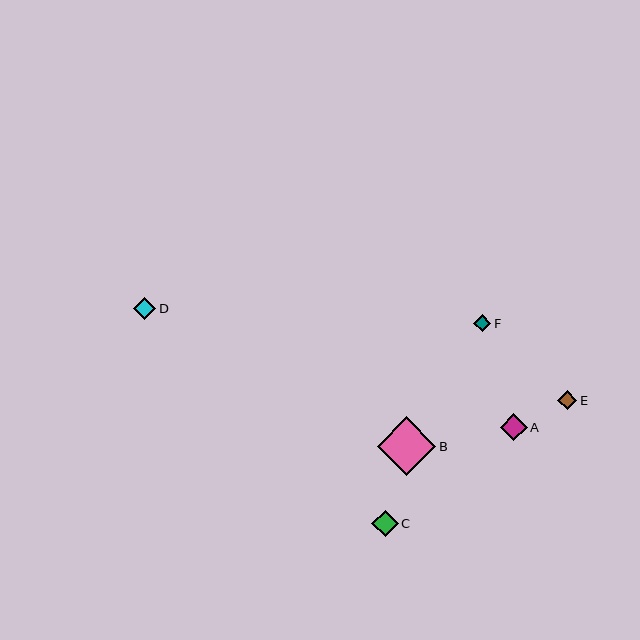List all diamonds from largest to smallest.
From largest to smallest: B, A, C, D, E, F.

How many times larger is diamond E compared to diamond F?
Diamond E is approximately 1.1 times the size of diamond F.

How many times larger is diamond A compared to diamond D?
Diamond A is approximately 1.2 times the size of diamond D.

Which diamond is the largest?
Diamond B is the largest with a size of approximately 58 pixels.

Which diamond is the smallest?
Diamond F is the smallest with a size of approximately 17 pixels.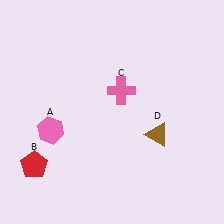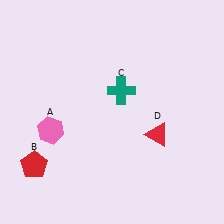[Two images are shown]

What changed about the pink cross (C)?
In Image 1, C is pink. In Image 2, it changed to teal.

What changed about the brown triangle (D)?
In Image 1, D is brown. In Image 2, it changed to red.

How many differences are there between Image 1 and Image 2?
There are 2 differences between the two images.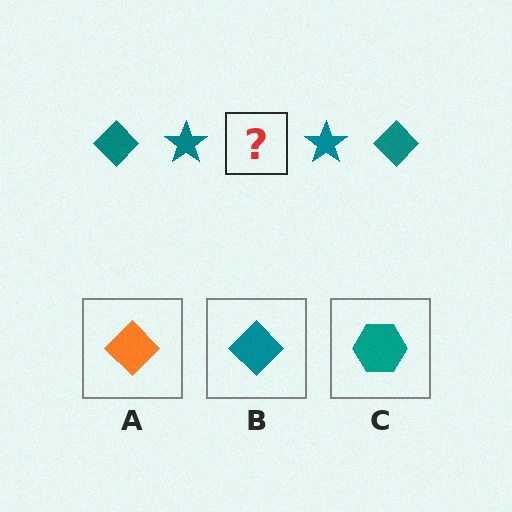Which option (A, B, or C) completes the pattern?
B.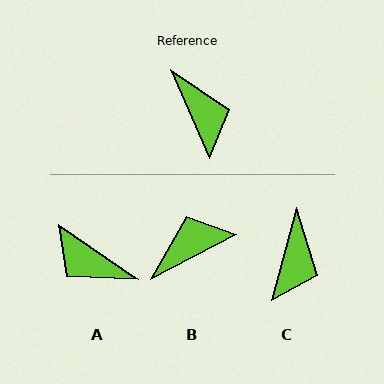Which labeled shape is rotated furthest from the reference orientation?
A, about 148 degrees away.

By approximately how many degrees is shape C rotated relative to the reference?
Approximately 38 degrees clockwise.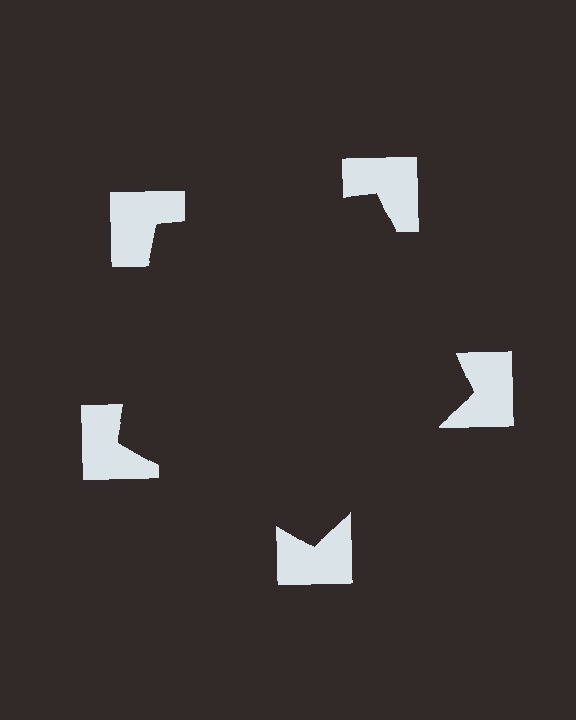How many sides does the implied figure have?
5 sides.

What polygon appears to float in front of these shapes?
An illusory pentagon — its edges are inferred from the aligned wedge cuts in the notched squares, not physically drawn.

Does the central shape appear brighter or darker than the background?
It typically appears slightly darker than the background, even though no actual brightness change is drawn.